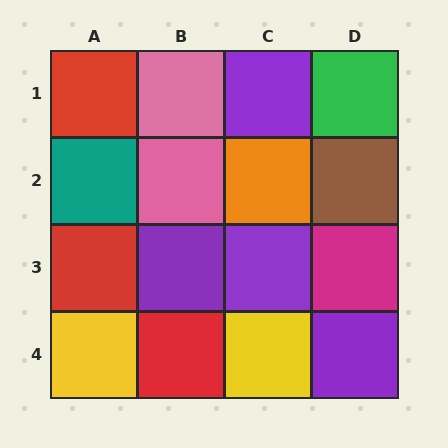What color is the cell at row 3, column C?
Purple.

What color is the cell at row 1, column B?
Pink.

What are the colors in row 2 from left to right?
Teal, pink, orange, brown.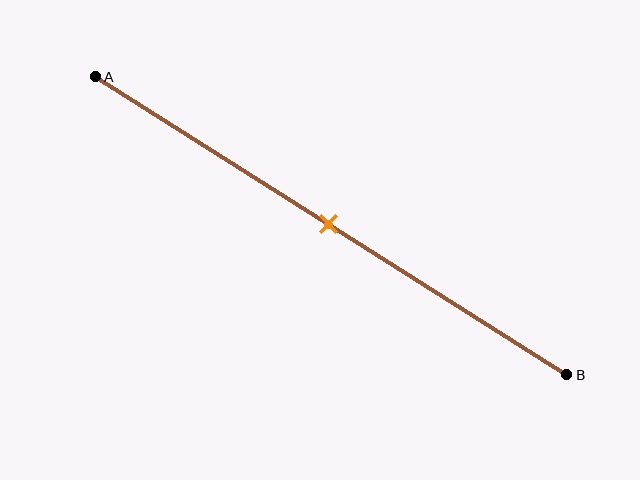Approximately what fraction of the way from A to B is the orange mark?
The orange mark is approximately 50% of the way from A to B.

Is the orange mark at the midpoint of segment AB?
Yes, the mark is approximately at the midpoint.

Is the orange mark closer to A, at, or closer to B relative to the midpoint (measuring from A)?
The orange mark is approximately at the midpoint of segment AB.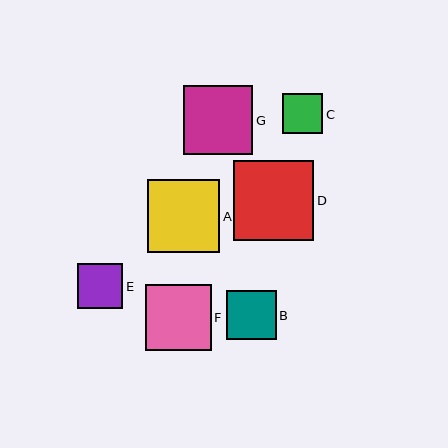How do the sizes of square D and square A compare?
Square D and square A are approximately the same size.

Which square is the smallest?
Square C is the smallest with a size of approximately 40 pixels.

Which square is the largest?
Square D is the largest with a size of approximately 80 pixels.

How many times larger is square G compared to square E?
Square G is approximately 1.5 times the size of square E.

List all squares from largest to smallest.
From largest to smallest: D, A, G, F, B, E, C.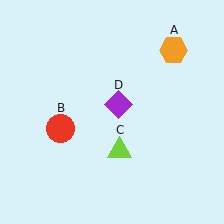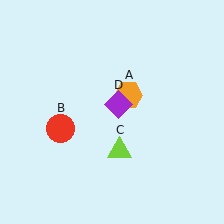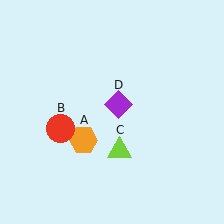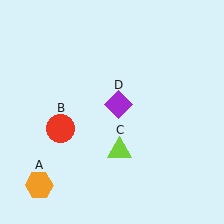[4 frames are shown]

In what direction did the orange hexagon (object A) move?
The orange hexagon (object A) moved down and to the left.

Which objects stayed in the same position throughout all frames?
Red circle (object B) and lime triangle (object C) and purple diamond (object D) remained stationary.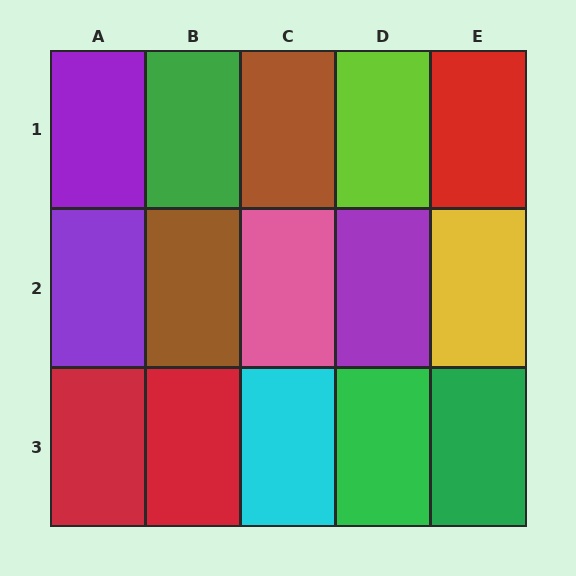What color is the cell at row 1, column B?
Green.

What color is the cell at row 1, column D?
Lime.